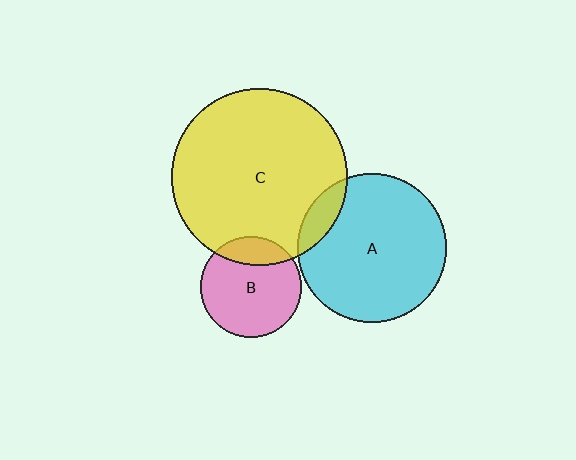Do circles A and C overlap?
Yes.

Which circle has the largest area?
Circle C (yellow).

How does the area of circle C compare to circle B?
Approximately 3.1 times.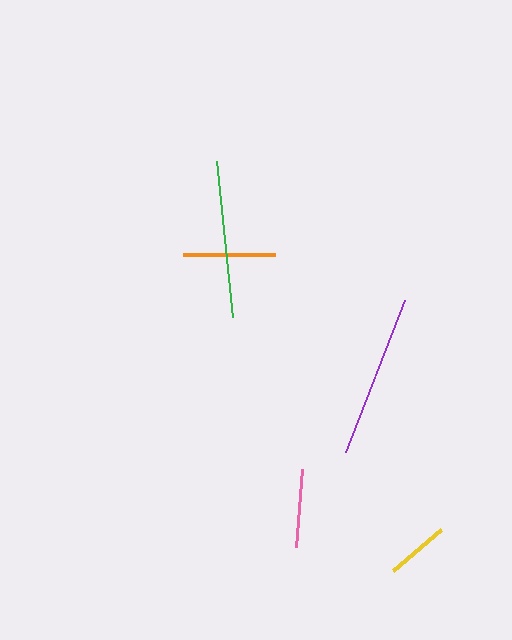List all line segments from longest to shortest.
From longest to shortest: purple, green, orange, pink, yellow.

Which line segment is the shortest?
The yellow line is the shortest at approximately 63 pixels.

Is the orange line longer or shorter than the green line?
The green line is longer than the orange line.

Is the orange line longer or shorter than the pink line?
The orange line is longer than the pink line.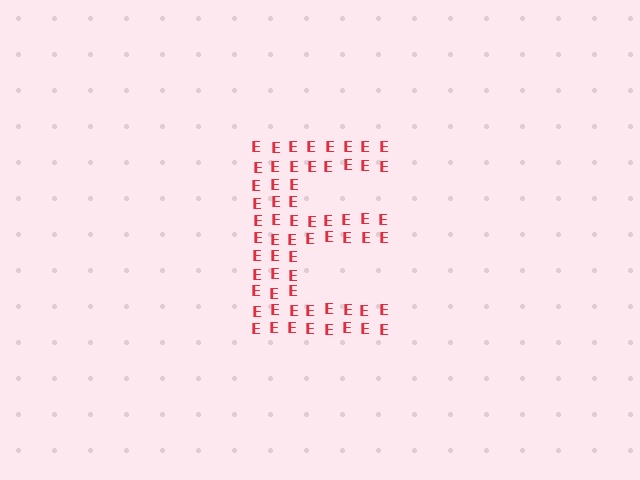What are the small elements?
The small elements are letter E's.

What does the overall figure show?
The overall figure shows the letter E.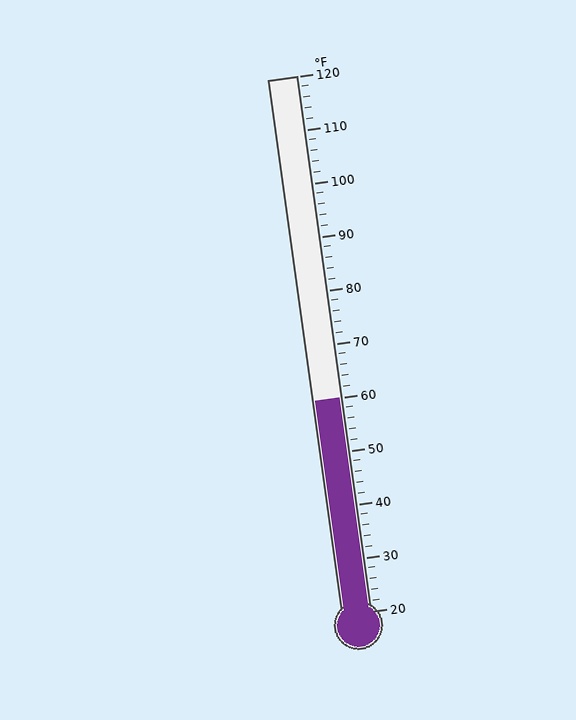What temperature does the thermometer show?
The thermometer shows approximately 60°F.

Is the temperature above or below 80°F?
The temperature is below 80°F.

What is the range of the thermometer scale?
The thermometer scale ranges from 20°F to 120°F.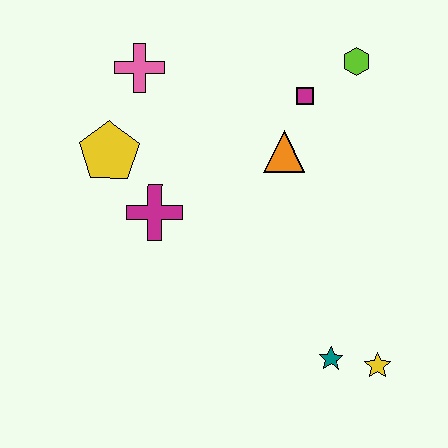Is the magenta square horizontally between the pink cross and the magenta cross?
No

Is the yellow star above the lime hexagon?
No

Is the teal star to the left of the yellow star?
Yes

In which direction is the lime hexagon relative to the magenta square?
The lime hexagon is to the right of the magenta square.